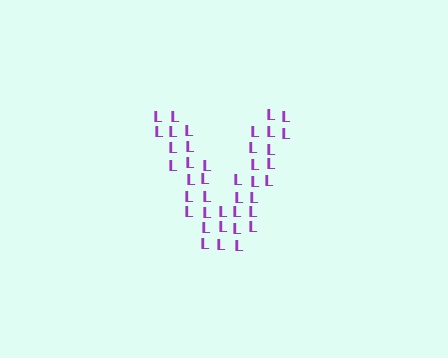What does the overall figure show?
The overall figure shows the letter V.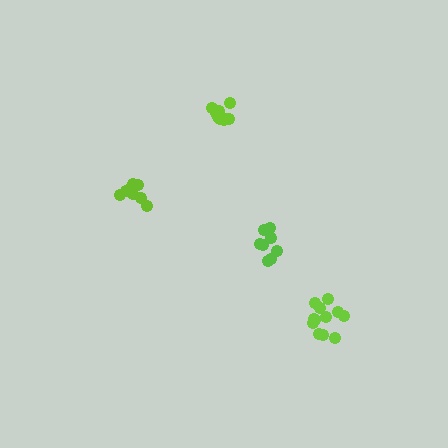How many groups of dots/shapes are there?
There are 4 groups.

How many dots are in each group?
Group 1: 8 dots, Group 2: 12 dots, Group 3: 8 dots, Group 4: 10 dots (38 total).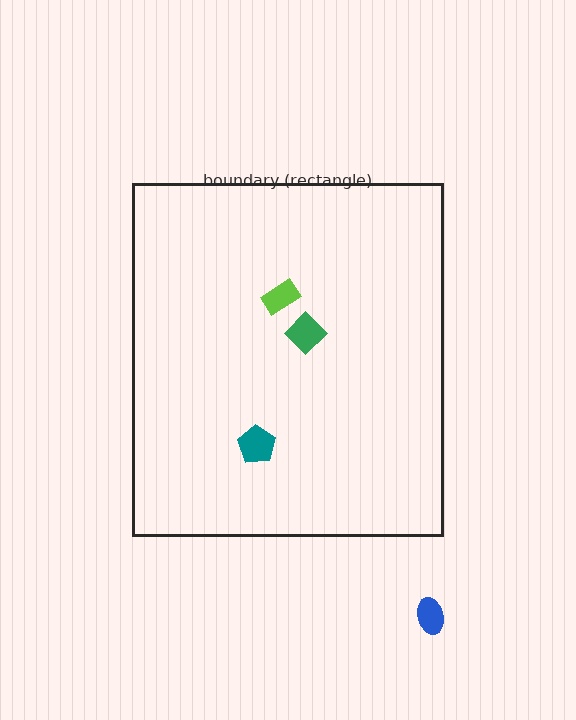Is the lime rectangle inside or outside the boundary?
Inside.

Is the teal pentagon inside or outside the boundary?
Inside.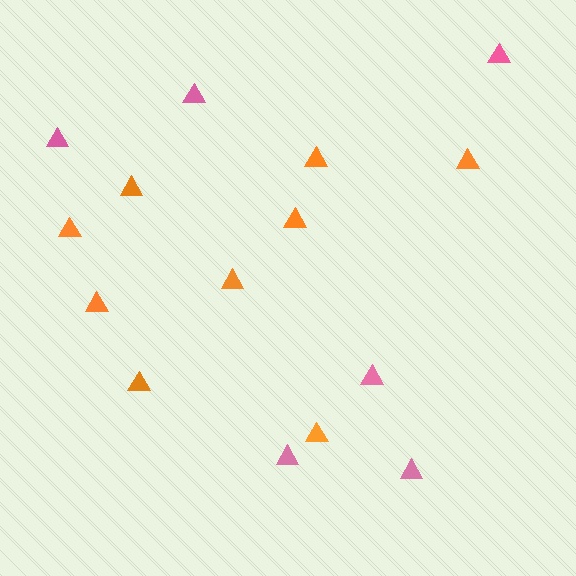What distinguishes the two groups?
There are 2 groups: one group of pink triangles (6) and one group of orange triangles (9).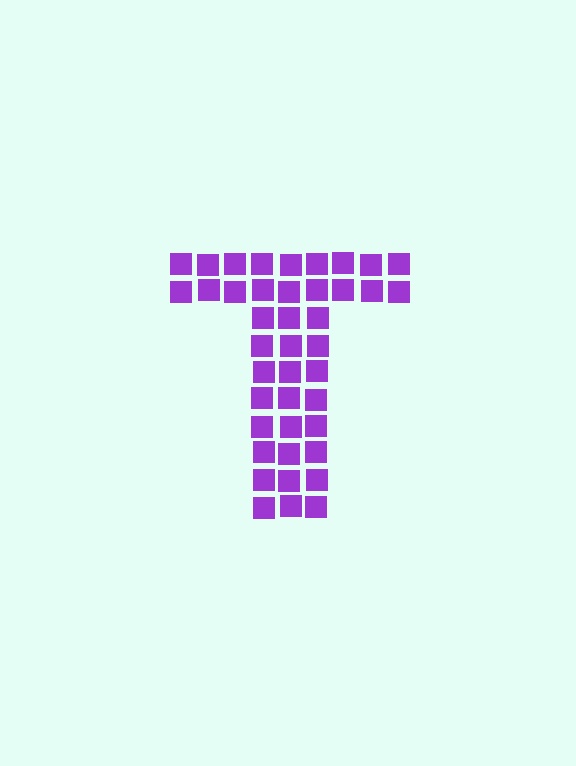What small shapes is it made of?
It is made of small squares.